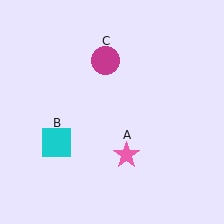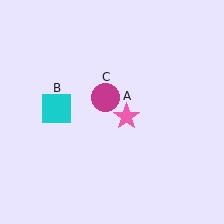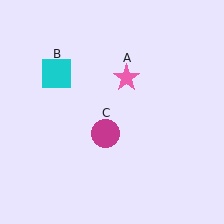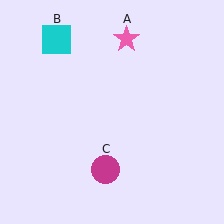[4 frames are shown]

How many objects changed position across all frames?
3 objects changed position: pink star (object A), cyan square (object B), magenta circle (object C).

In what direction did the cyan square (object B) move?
The cyan square (object B) moved up.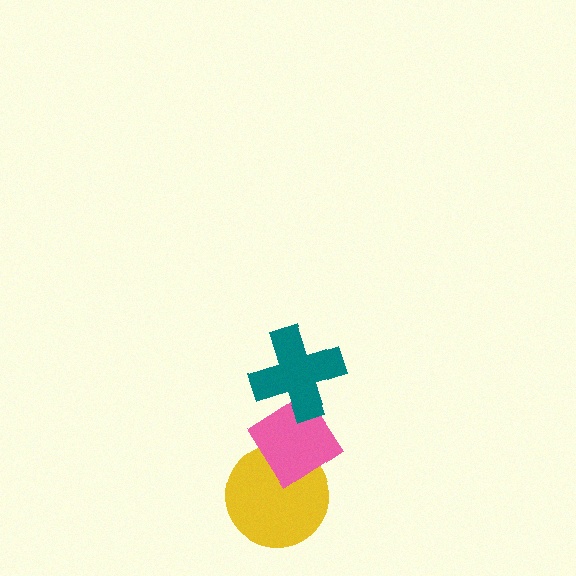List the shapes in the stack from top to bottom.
From top to bottom: the teal cross, the pink diamond, the yellow circle.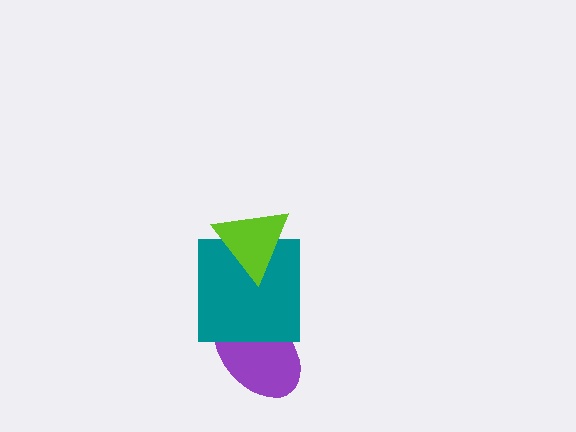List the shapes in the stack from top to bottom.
From top to bottom: the lime triangle, the teal square, the purple ellipse.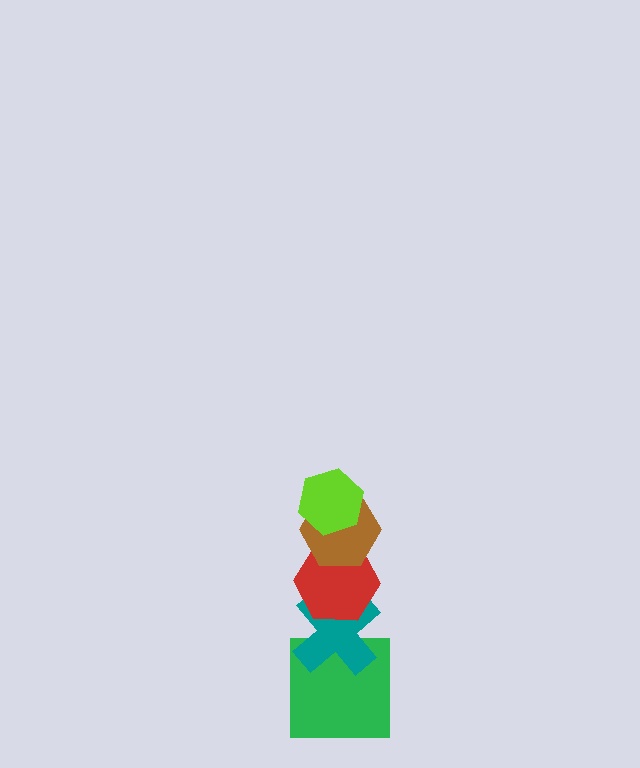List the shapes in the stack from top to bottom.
From top to bottom: the lime hexagon, the brown hexagon, the red hexagon, the teal cross, the green square.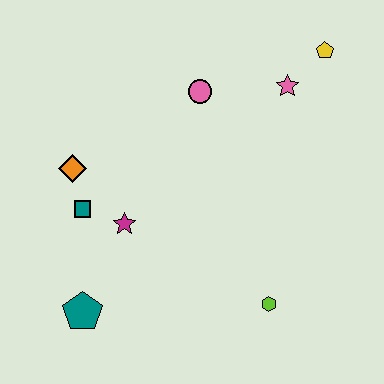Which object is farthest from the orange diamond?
The yellow pentagon is farthest from the orange diamond.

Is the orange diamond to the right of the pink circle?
No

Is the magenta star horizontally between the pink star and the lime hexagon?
No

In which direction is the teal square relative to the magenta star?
The teal square is to the left of the magenta star.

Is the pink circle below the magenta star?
No